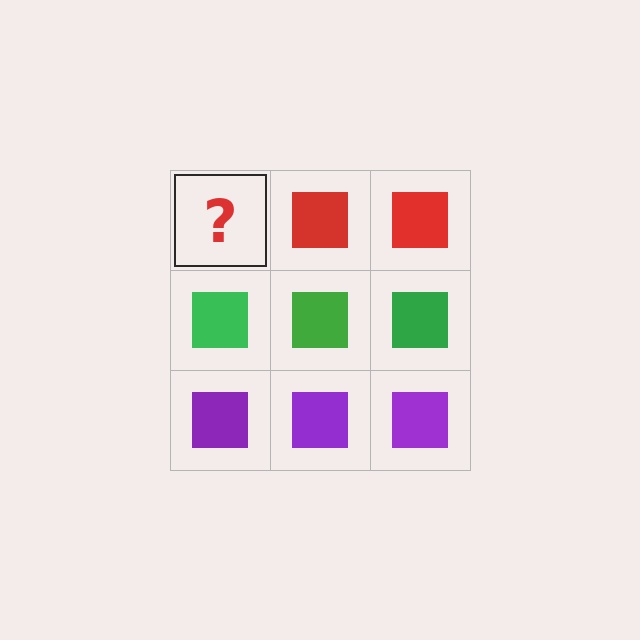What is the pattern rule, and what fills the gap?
The rule is that each row has a consistent color. The gap should be filled with a red square.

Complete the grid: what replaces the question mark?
The question mark should be replaced with a red square.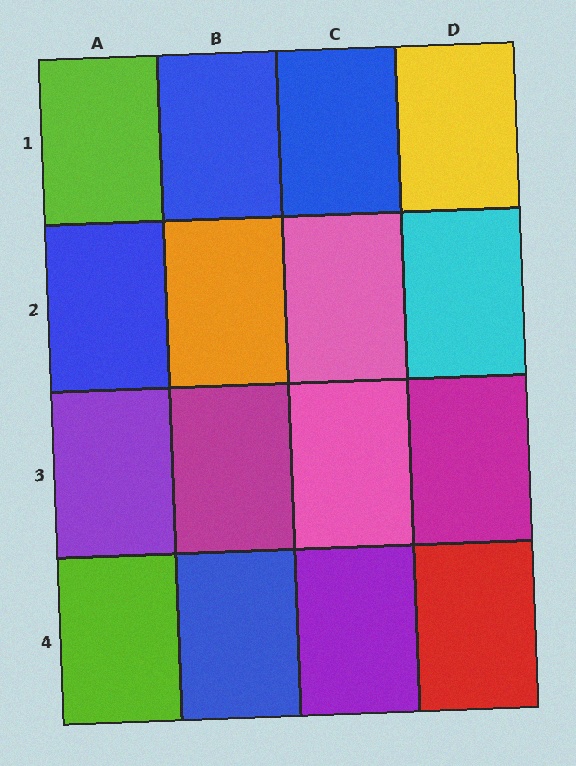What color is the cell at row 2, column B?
Orange.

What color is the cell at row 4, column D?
Red.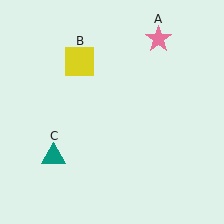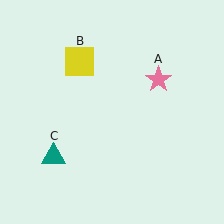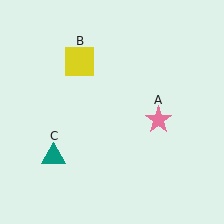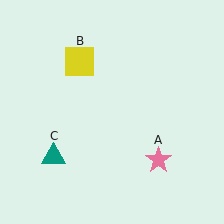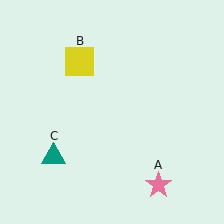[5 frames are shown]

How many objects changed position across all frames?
1 object changed position: pink star (object A).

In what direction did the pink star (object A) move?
The pink star (object A) moved down.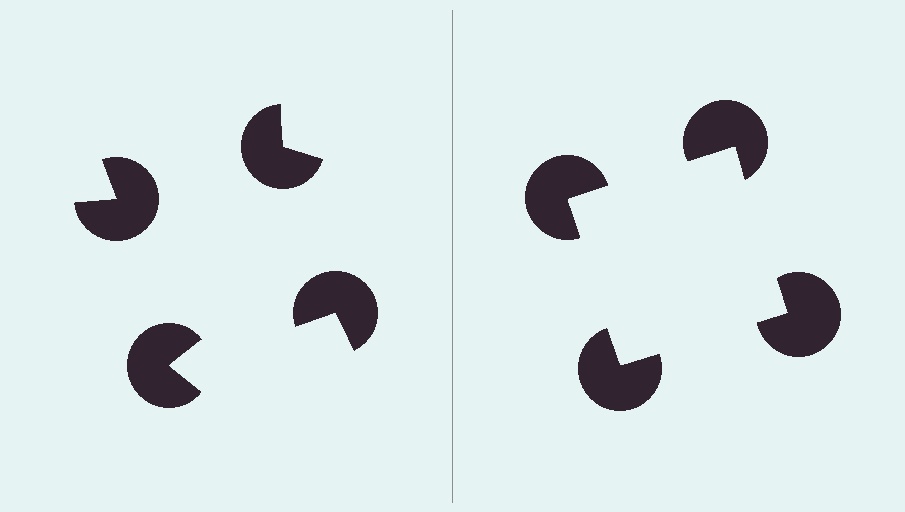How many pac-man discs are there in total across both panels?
8 — 4 on each side.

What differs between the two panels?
The pac-man discs are positioned identically on both sides; only the wedge orientations differ. On the right they align to a square; on the left they are misaligned.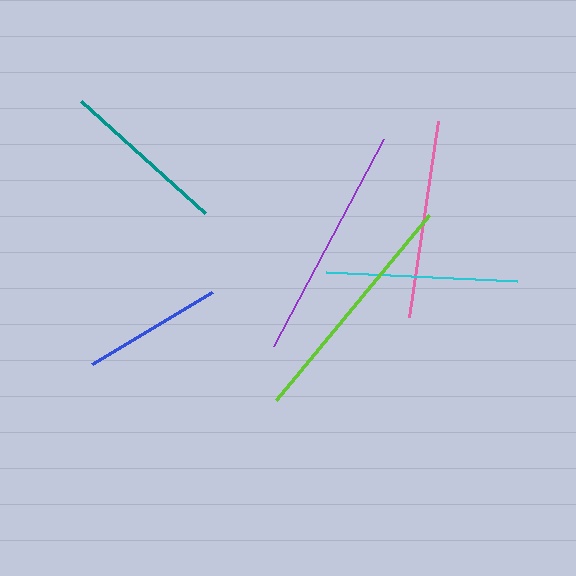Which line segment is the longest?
The lime line is the longest at approximately 240 pixels.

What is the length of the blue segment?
The blue segment is approximately 140 pixels long.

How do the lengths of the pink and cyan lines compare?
The pink and cyan lines are approximately the same length.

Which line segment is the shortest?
The blue line is the shortest at approximately 140 pixels.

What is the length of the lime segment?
The lime segment is approximately 240 pixels long.